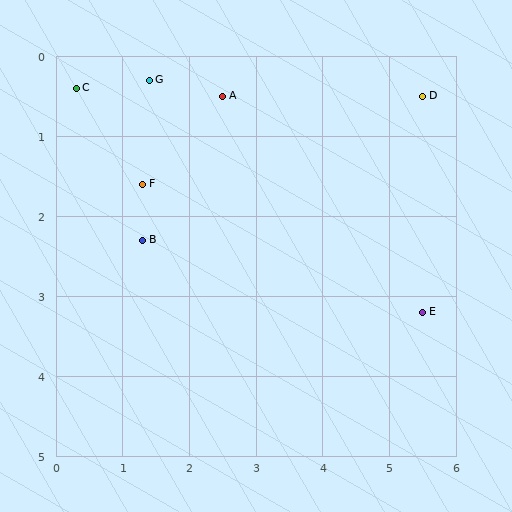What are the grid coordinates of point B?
Point B is at approximately (1.3, 2.3).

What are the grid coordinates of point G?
Point G is at approximately (1.4, 0.3).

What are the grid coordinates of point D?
Point D is at approximately (5.5, 0.5).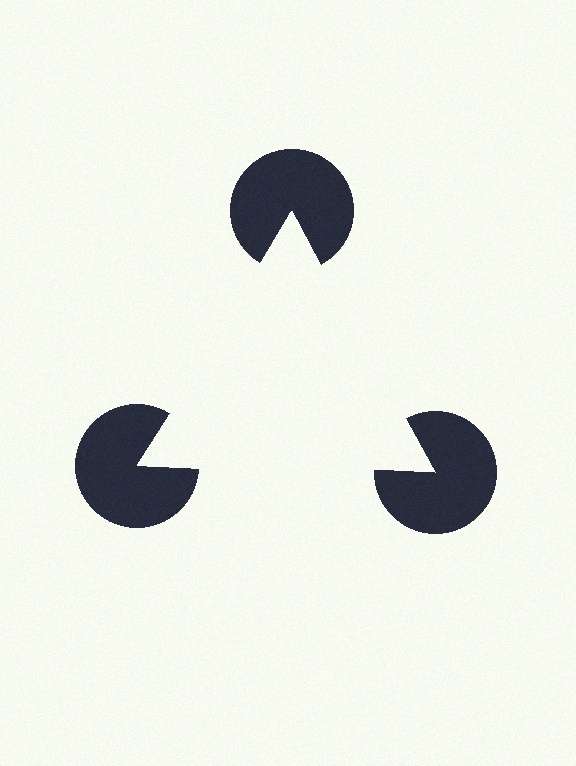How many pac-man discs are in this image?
There are 3 — one at each vertex of the illusory triangle.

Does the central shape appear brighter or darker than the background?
It typically appears slightly brighter than the background, even though no actual brightness change is drawn.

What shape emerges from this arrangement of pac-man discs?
An illusory triangle — its edges are inferred from the aligned wedge cuts in the pac-man discs, not physically drawn.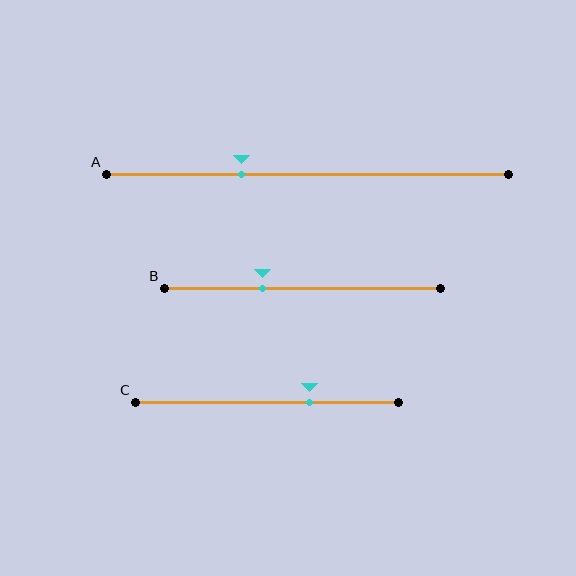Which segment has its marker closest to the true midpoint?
Segment B has its marker closest to the true midpoint.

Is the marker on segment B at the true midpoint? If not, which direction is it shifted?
No, the marker on segment B is shifted to the left by about 14% of the segment length.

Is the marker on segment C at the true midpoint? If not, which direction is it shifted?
No, the marker on segment C is shifted to the right by about 16% of the segment length.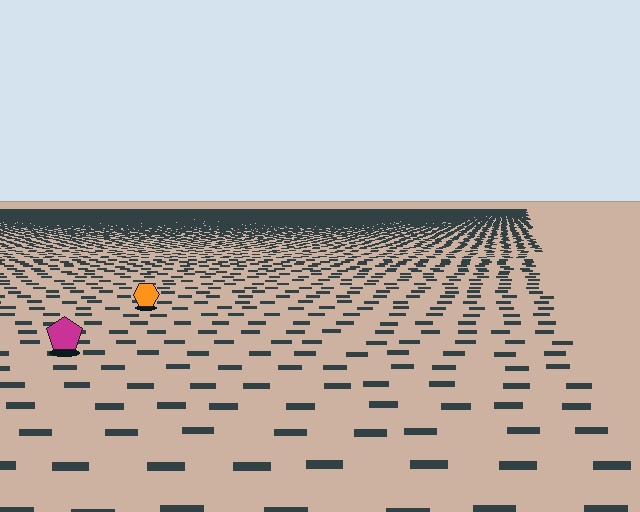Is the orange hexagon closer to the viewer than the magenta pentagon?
No. The magenta pentagon is closer — you can tell from the texture gradient: the ground texture is coarser near it.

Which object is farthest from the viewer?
The orange hexagon is farthest from the viewer. It appears smaller and the ground texture around it is denser.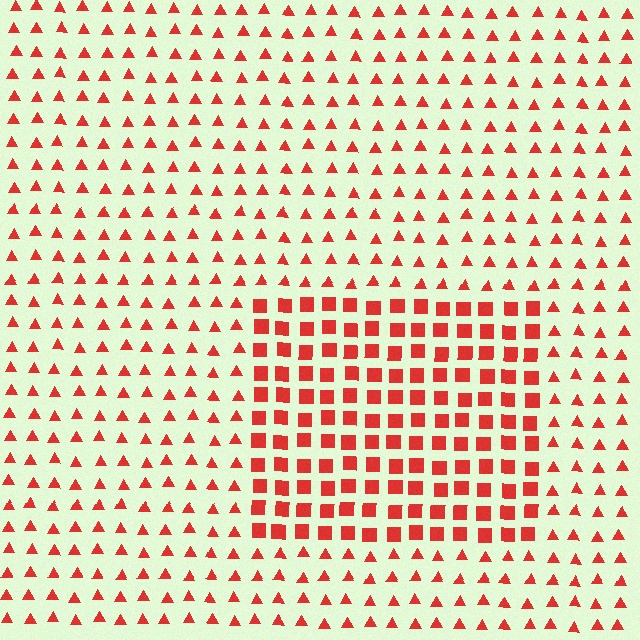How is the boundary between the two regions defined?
The boundary is defined by a change in element shape: squares inside vs. triangles outside. All elements share the same color and spacing.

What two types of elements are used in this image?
The image uses squares inside the rectangle region and triangles outside it.